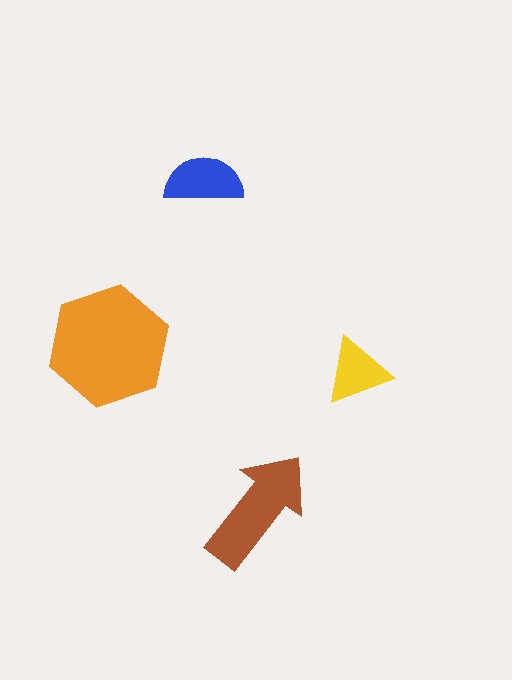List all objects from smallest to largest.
The yellow triangle, the blue semicircle, the brown arrow, the orange hexagon.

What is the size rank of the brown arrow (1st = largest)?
2nd.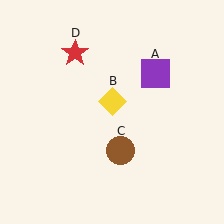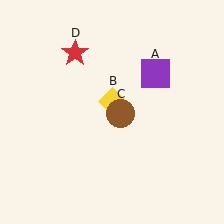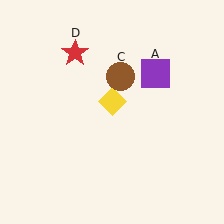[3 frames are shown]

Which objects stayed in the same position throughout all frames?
Purple square (object A) and yellow diamond (object B) and red star (object D) remained stationary.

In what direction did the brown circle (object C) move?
The brown circle (object C) moved up.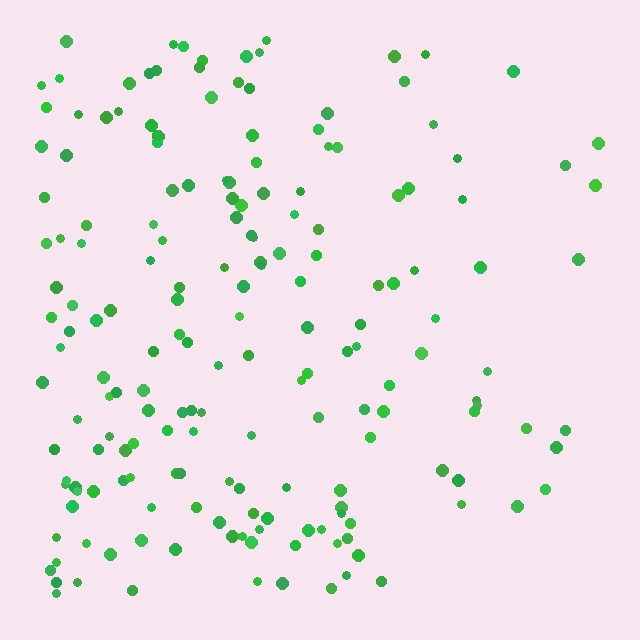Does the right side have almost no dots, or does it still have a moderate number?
Still a moderate number, just noticeably fewer than the left.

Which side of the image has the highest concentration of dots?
The left.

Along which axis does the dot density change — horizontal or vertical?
Horizontal.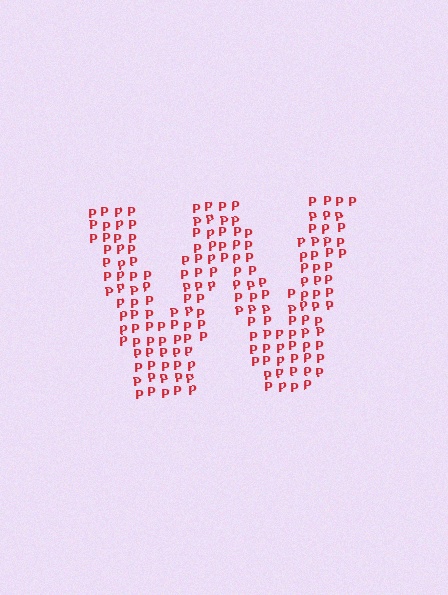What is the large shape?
The large shape is the letter W.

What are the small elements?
The small elements are letter P's.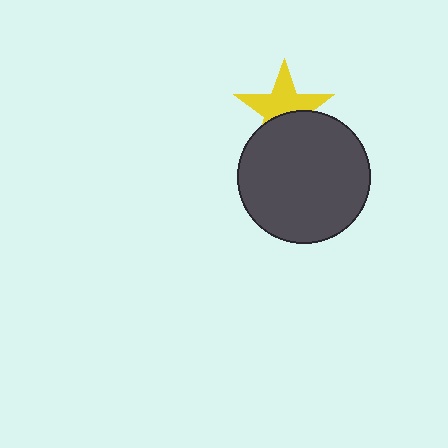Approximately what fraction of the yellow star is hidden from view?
Roughly 41% of the yellow star is hidden behind the dark gray circle.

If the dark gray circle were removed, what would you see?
You would see the complete yellow star.